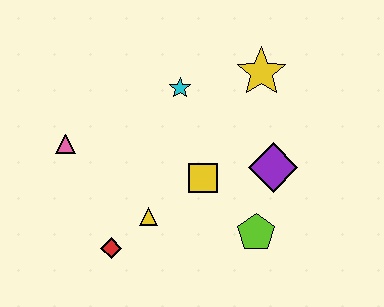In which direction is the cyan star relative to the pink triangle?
The cyan star is to the right of the pink triangle.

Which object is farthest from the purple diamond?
The pink triangle is farthest from the purple diamond.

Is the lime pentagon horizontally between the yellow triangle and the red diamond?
No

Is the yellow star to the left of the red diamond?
No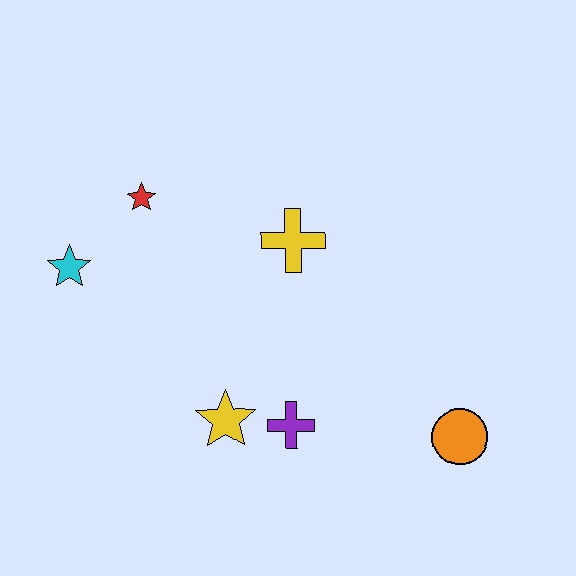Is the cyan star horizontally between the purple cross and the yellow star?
No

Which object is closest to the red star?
The cyan star is closest to the red star.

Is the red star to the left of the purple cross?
Yes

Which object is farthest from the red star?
The orange circle is farthest from the red star.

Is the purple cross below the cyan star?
Yes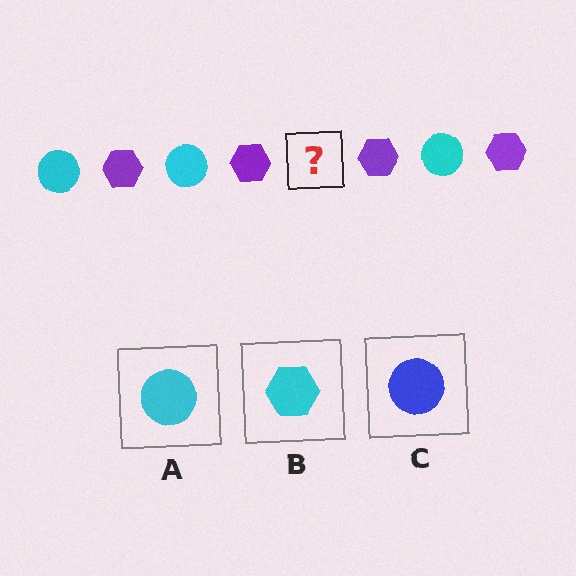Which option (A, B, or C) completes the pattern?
A.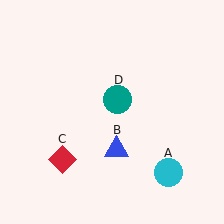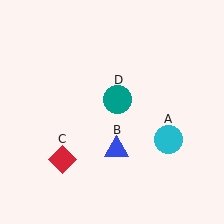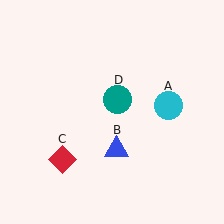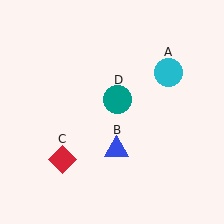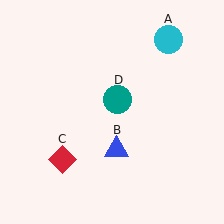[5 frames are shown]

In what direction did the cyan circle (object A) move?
The cyan circle (object A) moved up.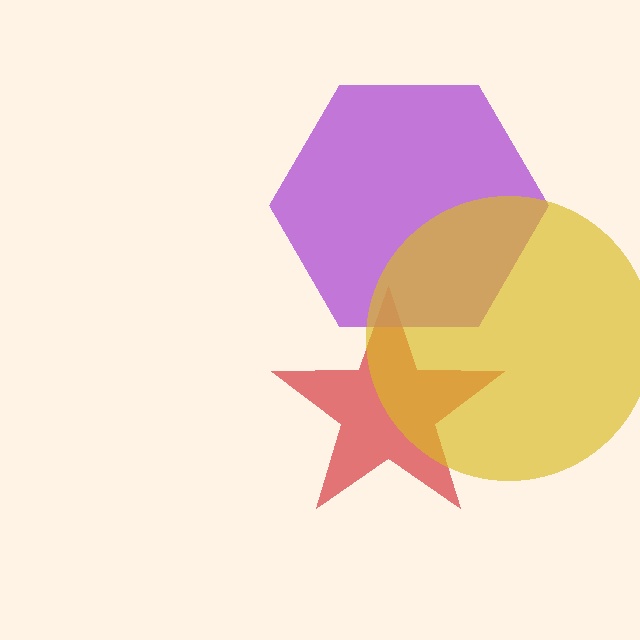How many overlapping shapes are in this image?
There are 3 overlapping shapes in the image.